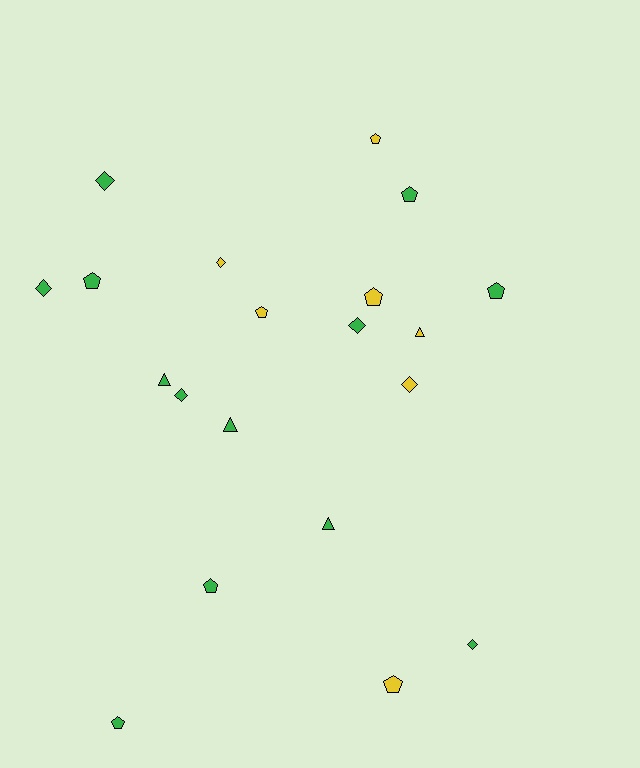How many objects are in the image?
There are 20 objects.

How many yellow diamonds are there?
There are 2 yellow diamonds.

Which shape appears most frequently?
Pentagon, with 9 objects.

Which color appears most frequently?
Green, with 13 objects.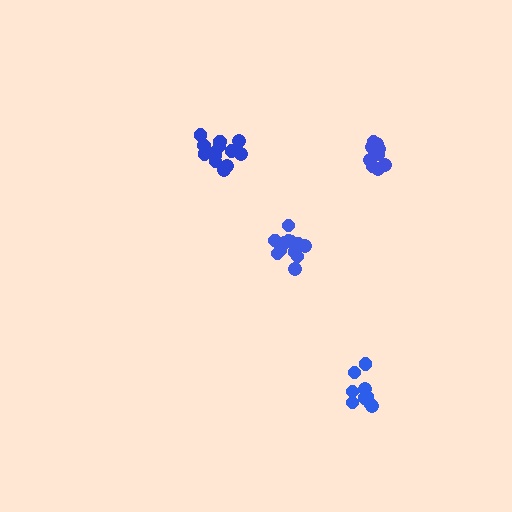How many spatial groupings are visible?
There are 4 spatial groupings.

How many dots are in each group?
Group 1: 10 dots, Group 2: 13 dots, Group 3: 12 dots, Group 4: 9 dots (44 total).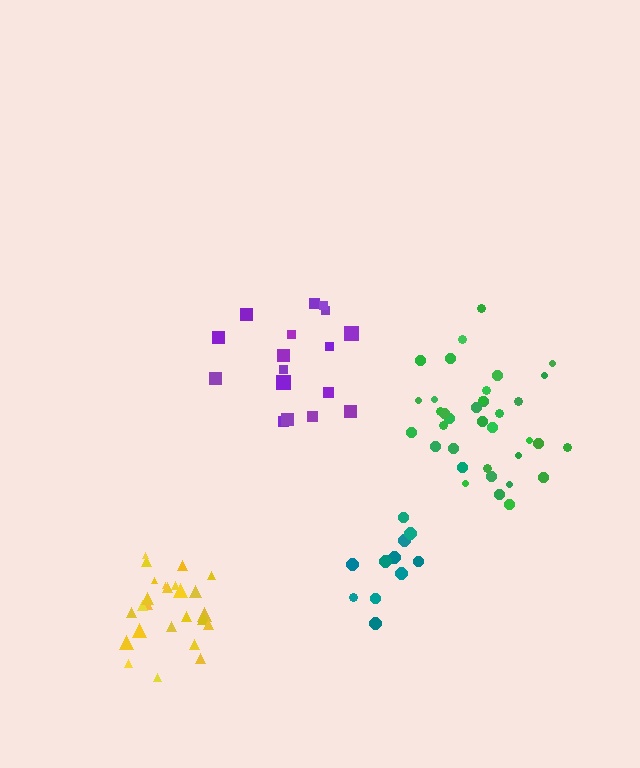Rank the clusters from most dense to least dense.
yellow, green, teal, purple.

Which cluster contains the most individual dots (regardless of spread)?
Green (35).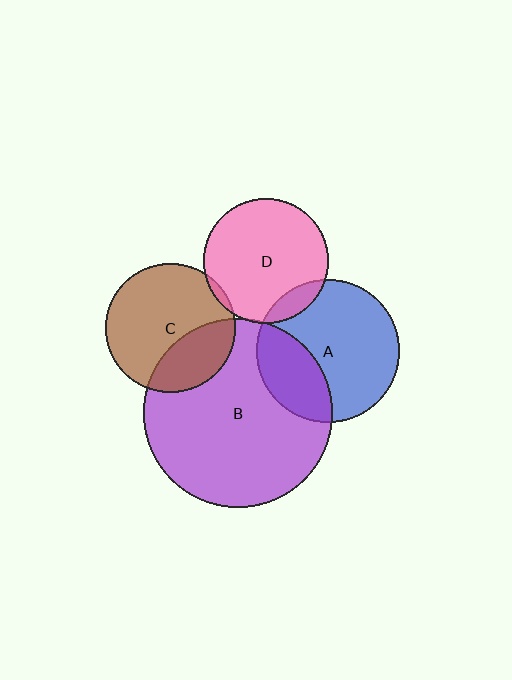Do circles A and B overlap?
Yes.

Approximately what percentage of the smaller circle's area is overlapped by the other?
Approximately 30%.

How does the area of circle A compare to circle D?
Approximately 1.3 times.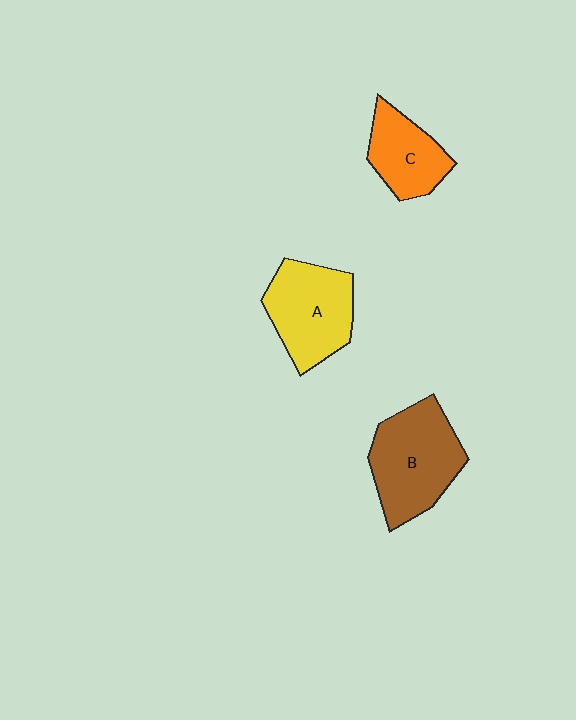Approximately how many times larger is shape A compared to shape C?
Approximately 1.4 times.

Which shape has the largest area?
Shape B (brown).